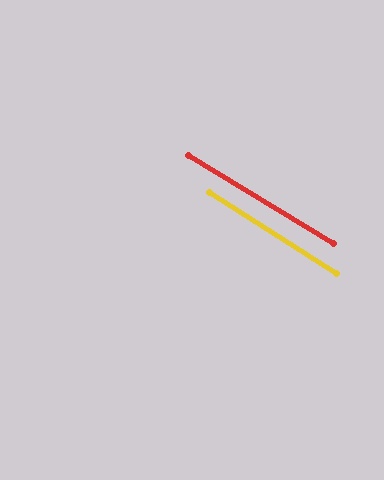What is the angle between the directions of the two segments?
Approximately 1 degree.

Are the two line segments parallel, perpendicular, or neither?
Parallel — their directions differ by only 1.2°.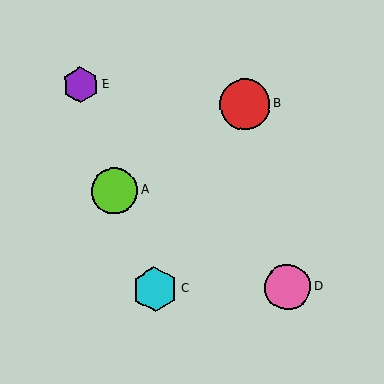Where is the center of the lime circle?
The center of the lime circle is at (115, 190).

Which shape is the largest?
The red circle (labeled B) is the largest.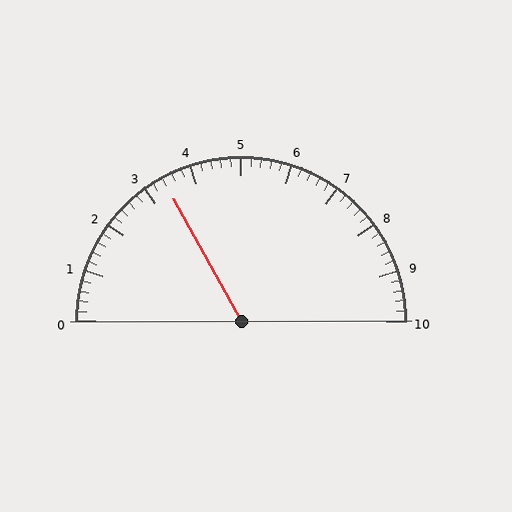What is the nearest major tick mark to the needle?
The nearest major tick mark is 3.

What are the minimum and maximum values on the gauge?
The gauge ranges from 0 to 10.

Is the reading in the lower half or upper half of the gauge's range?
The reading is in the lower half of the range (0 to 10).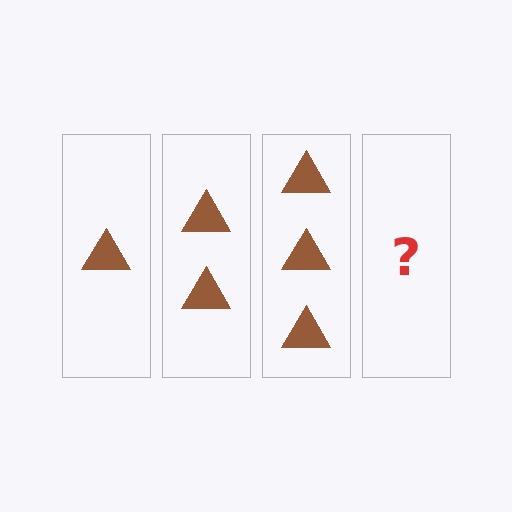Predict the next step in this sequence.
The next step is 4 triangles.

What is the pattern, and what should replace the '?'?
The pattern is that each step adds one more triangle. The '?' should be 4 triangles.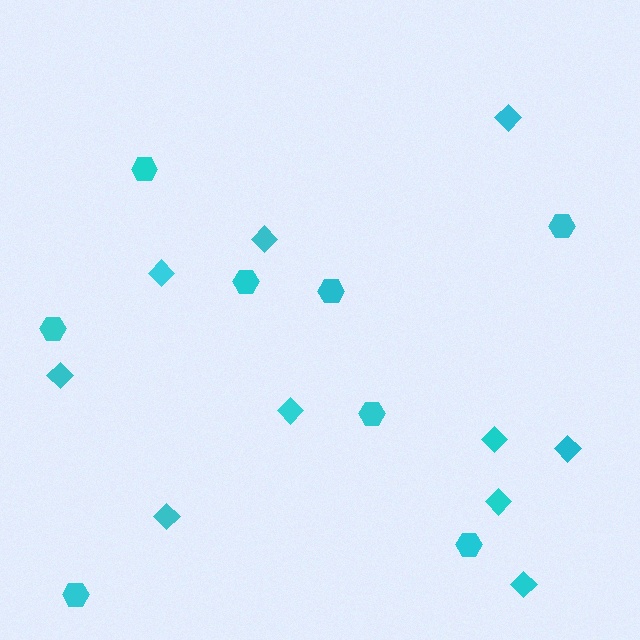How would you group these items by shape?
There are 2 groups: one group of diamonds (10) and one group of hexagons (8).